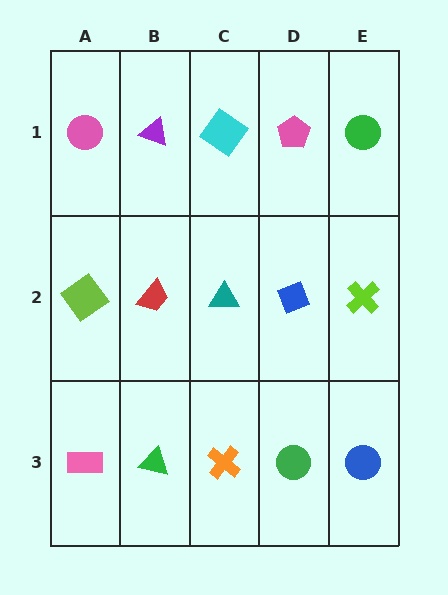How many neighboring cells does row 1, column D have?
3.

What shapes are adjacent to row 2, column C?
A cyan diamond (row 1, column C), an orange cross (row 3, column C), a red trapezoid (row 2, column B), a blue diamond (row 2, column D).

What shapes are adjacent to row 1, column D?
A blue diamond (row 2, column D), a cyan diamond (row 1, column C), a green circle (row 1, column E).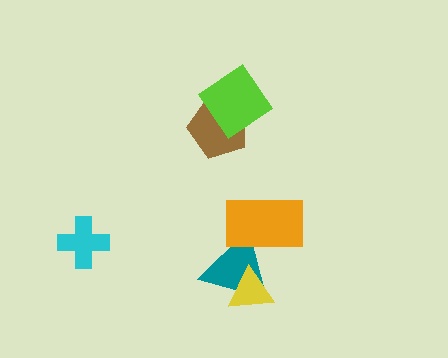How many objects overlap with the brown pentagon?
1 object overlaps with the brown pentagon.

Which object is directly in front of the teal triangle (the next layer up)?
The yellow triangle is directly in front of the teal triangle.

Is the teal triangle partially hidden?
Yes, it is partially covered by another shape.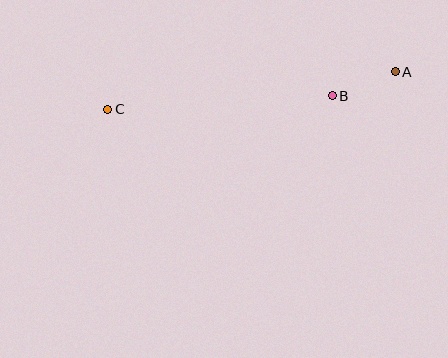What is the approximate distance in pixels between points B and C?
The distance between B and C is approximately 225 pixels.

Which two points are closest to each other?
Points A and B are closest to each other.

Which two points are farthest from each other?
Points A and C are farthest from each other.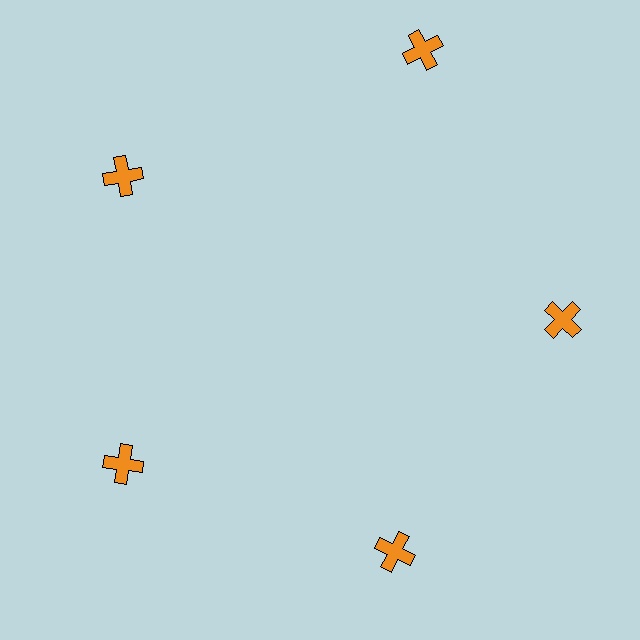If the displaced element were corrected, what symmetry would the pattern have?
It would have 5-fold rotational symmetry — the pattern would map onto itself every 72 degrees.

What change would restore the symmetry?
The symmetry would be restored by moving it inward, back onto the ring so that all 5 crosses sit at equal angles and equal distance from the center.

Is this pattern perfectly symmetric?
No. The 5 orange crosses are arranged in a ring, but one element near the 1 o'clock position is pushed outward from the center, breaking the 5-fold rotational symmetry.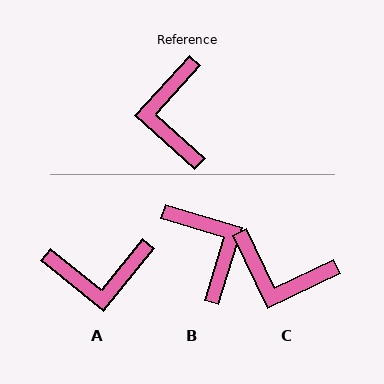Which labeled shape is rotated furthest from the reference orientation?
B, about 155 degrees away.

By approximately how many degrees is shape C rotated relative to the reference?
Approximately 67 degrees counter-clockwise.